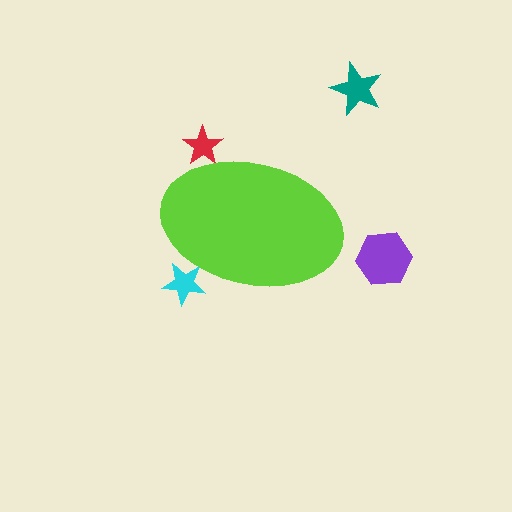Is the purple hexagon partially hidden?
No, the purple hexagon is fully visible.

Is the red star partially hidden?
Yes, the red star is partially hidden behind the lime ellipse.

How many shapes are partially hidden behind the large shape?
2 shapes are partially hidden.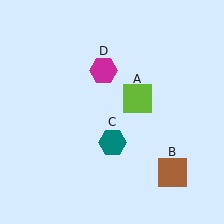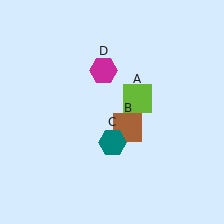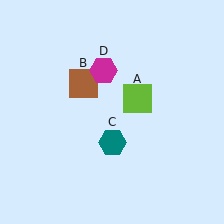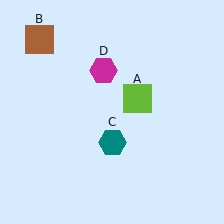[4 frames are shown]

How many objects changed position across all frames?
1 object changed position: brown square (object B).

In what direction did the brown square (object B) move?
The brown square (object B) moved up and to the left.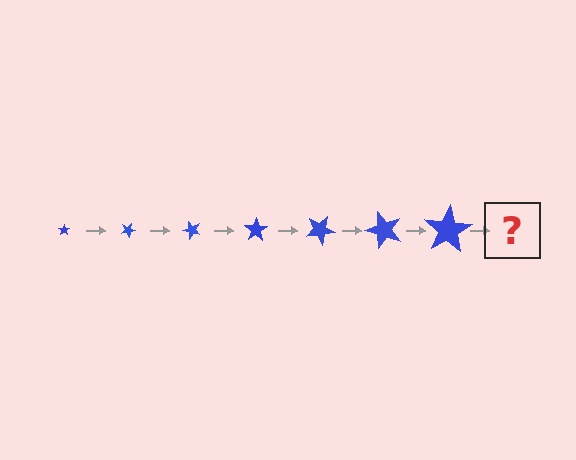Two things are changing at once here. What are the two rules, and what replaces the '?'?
The two rules are that the star grows larger each step and it rotates 25 degrees each step. The '?' should be a star, larger than the previous one and rotated 175 degrees from the start.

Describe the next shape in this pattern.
It should be a star, larger than the previous one and rotated 175 degrees from the start.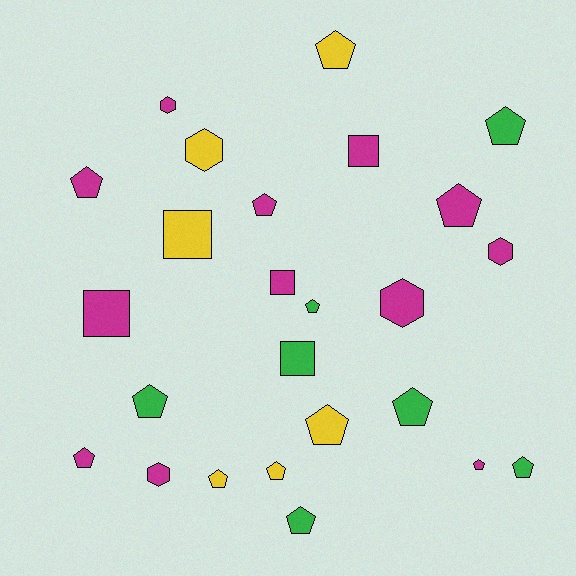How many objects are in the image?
There are 25 objects.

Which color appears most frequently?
Magenta, with 12 objects.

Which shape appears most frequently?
Pentagon, with 15 objects.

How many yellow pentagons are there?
There are 4 yellow pentagons.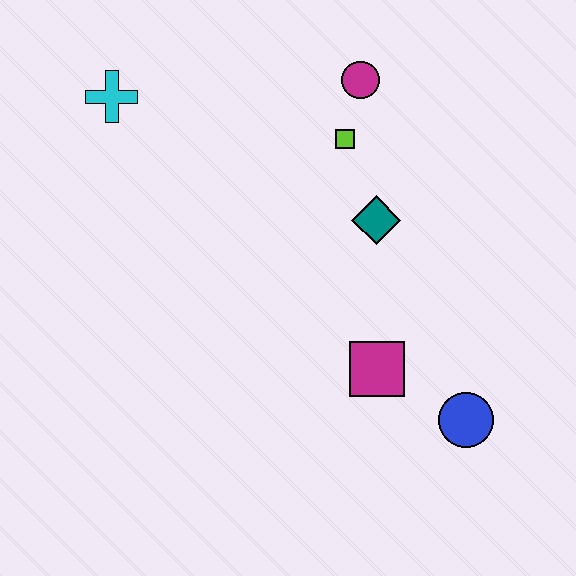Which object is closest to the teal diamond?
The lime square is closest to the teal diamond.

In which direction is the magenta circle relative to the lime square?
The magenta circle is above the lime square.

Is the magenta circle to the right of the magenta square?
No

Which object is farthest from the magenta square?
The cyan cross is farthest from the magenta square.